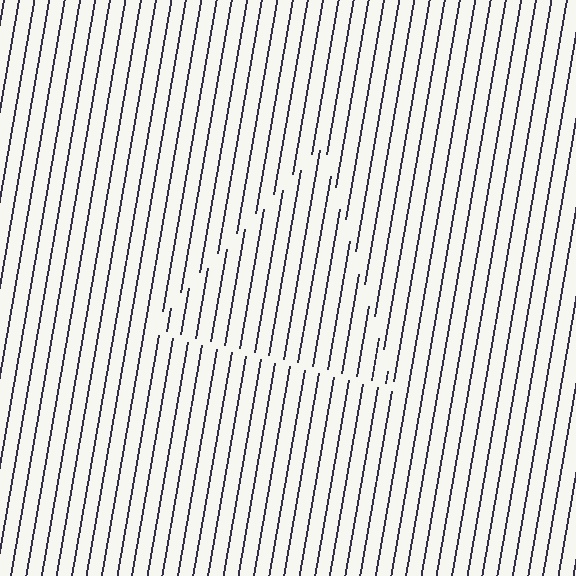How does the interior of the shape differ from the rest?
The interior of the shape contains the same grating, shifted by half a period — the contour is defined by the phase discontinuity where line-ends from the inner and outer gratings abut.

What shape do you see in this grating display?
An illusory triangle. The interior of the shape contains the same grating, shifted by half a period — the contour is defined by the phase discontinuity where line-ends from the inner and outer gratings abut.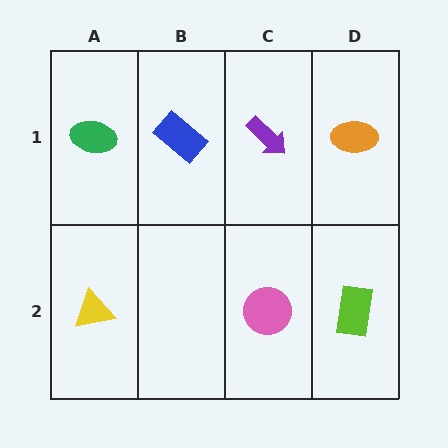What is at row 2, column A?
A yellow triangle.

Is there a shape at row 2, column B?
No, that cell is empty.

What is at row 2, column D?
A lime rectangle.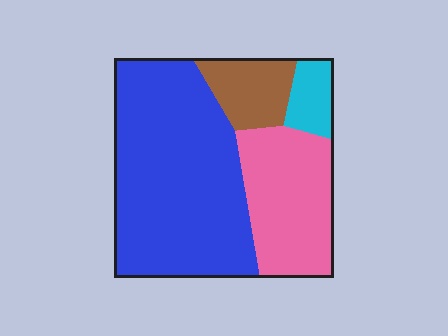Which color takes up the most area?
Blue, at roughly 55%.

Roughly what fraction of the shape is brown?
Brown covers 11% of the shape.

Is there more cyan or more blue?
Blue.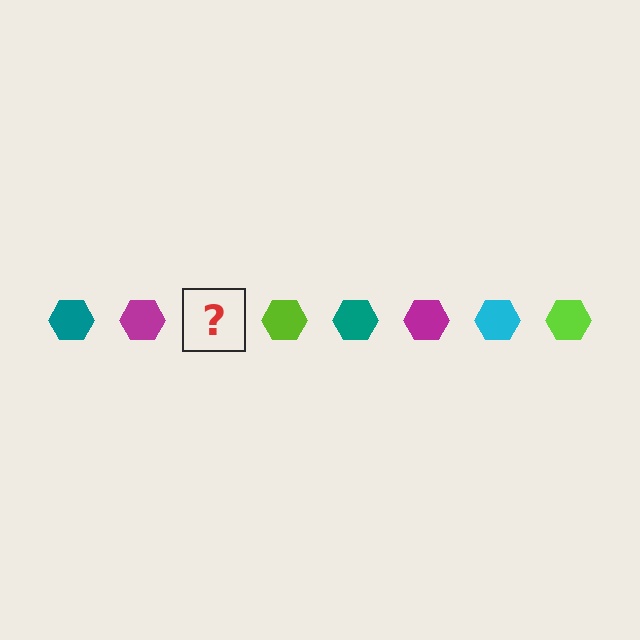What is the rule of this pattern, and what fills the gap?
The rule is that the pattern cycles through teal, magenta, cyan, lime hexagons. The gap should be filled with a cyan hexagon.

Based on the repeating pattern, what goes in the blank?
The blank should be a cyan hexagon.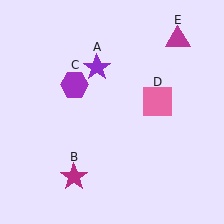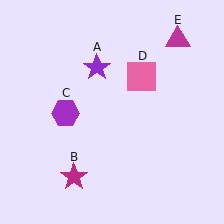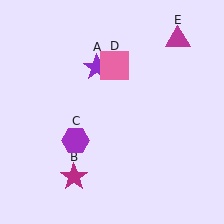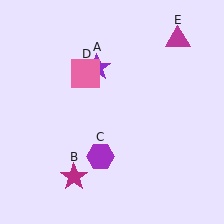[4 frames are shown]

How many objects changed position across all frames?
2 objects changed position: purple hexagon (object C), pink square (object D).